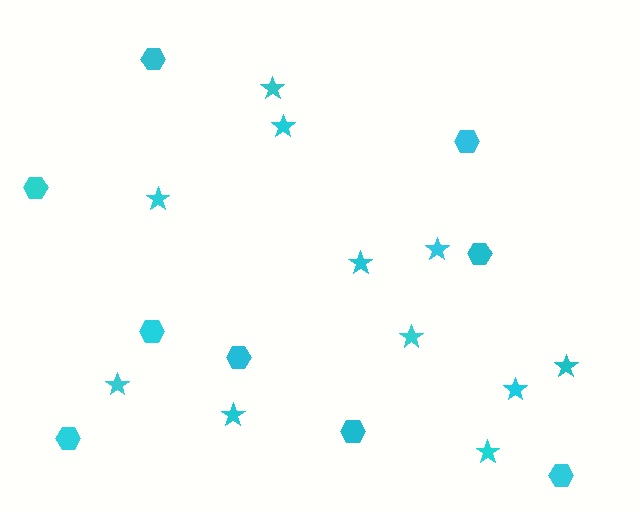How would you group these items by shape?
There are 2 groups: one group of stars (11) and one group of hexagons (9).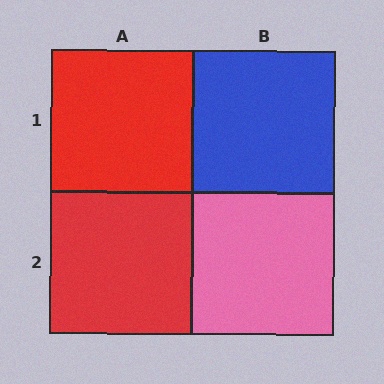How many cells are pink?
1 cell is pink.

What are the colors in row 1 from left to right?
Red, blue.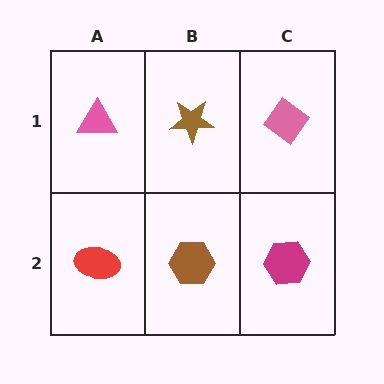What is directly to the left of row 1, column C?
A brown star.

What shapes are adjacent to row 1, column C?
A magenta hexagon (row 2, column C), a brown star (row 1, column B).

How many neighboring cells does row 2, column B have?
3.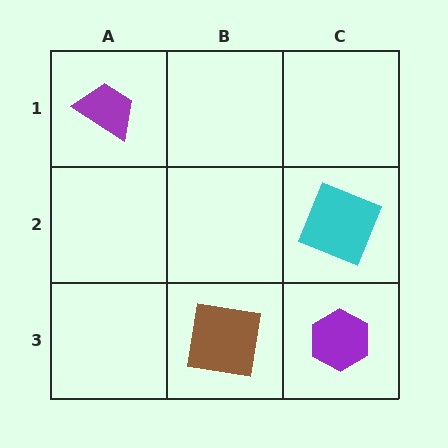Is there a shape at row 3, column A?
No, that cell is empty.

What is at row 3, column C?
A purple hexagon.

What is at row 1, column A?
A purple trapezoid.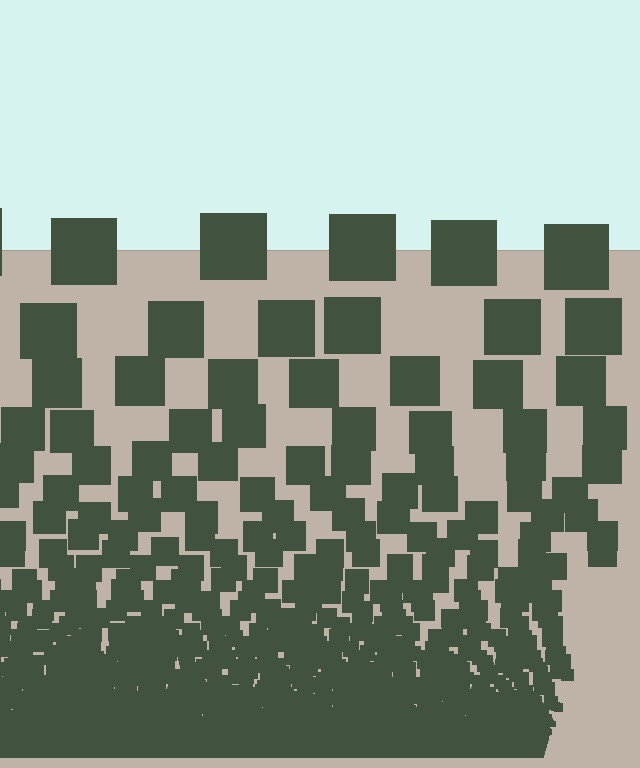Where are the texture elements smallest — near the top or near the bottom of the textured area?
Near the bottom.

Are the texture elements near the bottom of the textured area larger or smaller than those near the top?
Smaller. The gradient is inverted — elements near the bottom are smaller and denser.